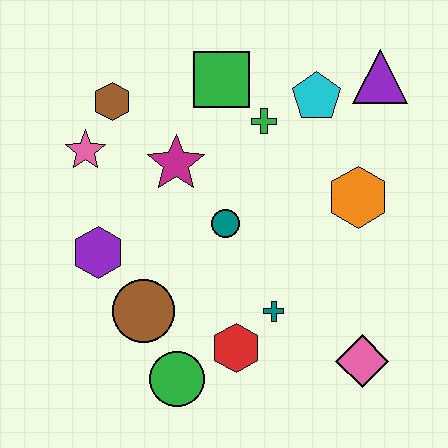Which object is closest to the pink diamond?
The teal cross is closest to the pink diamond.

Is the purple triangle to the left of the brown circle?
No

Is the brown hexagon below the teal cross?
No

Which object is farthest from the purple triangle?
The green circle is farthest from the purple triangle.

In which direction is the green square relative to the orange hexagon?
The green square is to the left of the orange hexagon.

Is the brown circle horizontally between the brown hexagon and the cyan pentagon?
Yes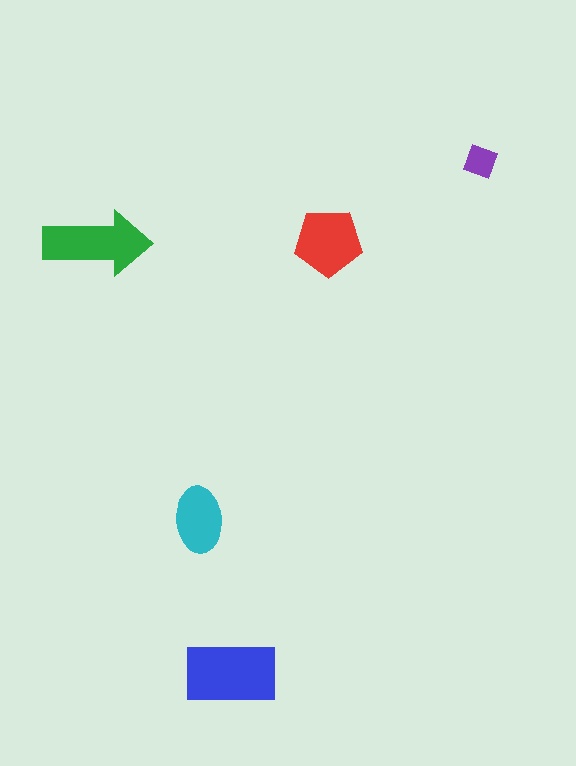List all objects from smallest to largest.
The purple square, the cyan ellipse, the red pentagon, the green arrow, the blue rectangle.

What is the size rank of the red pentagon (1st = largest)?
3rd.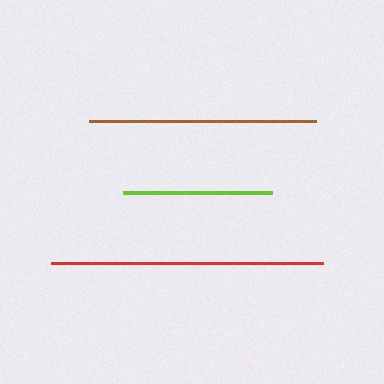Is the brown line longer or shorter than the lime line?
The brown line is longer than the lime line.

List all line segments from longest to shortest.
From longest to shortest: red, brown, lime.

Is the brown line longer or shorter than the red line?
The red line is longer than the brown line.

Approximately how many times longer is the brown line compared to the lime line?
The brown line is approximately 1.5 times the length of the lime line.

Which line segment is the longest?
The red line is the longest at approximately 272 pixels.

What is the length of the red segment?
The red segment is approximately 272 pixels long.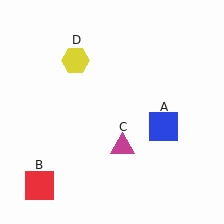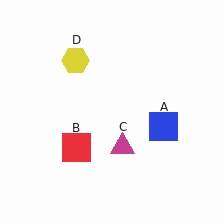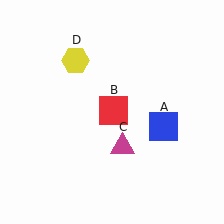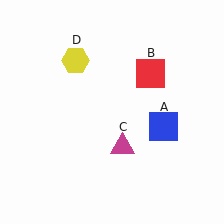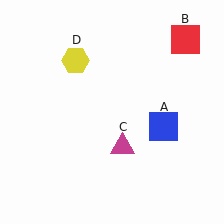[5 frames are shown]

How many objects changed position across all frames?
1 object changed position: red square (object B).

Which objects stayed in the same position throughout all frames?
Blue square (object A) and magenta triangle (object C) and yellow hexagon (object D) remained stationary.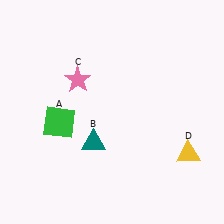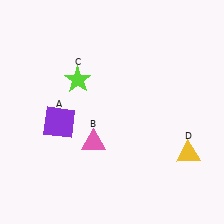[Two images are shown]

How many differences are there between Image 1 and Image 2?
There are 3 differences between the two images.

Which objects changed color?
A changed from green to purple. B changed from teal to pink. C changed from pink to lime.